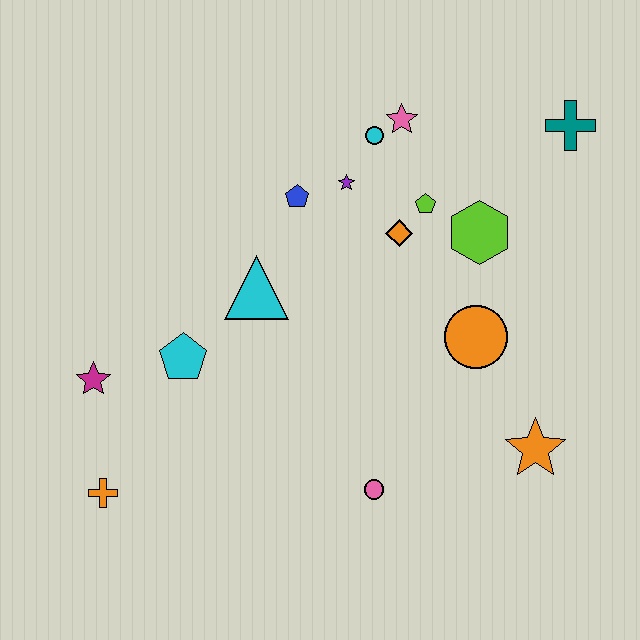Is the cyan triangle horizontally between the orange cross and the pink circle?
Yes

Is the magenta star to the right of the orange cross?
No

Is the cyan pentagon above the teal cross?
No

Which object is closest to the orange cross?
The magenta star is closest to the orange cross.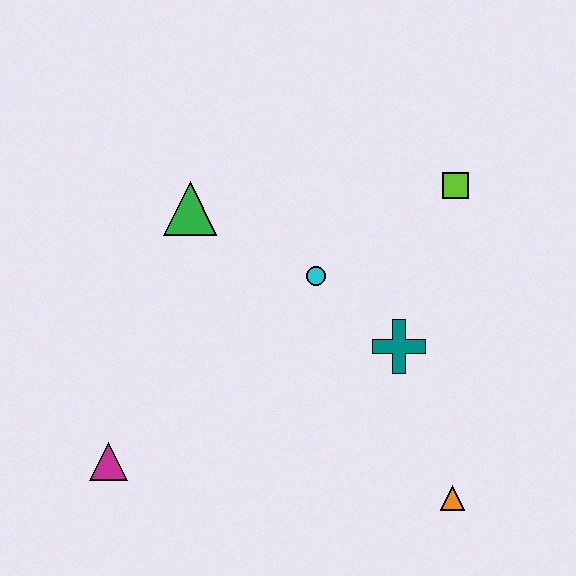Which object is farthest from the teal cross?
The magenta triangle is farthest from the teal cross.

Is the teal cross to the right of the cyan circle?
Yes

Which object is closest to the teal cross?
The cyan circle is closest to the teal cross.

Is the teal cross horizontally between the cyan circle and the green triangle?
No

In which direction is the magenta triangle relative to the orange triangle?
The magenta triangle is to the left of the orange triangle.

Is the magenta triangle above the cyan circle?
No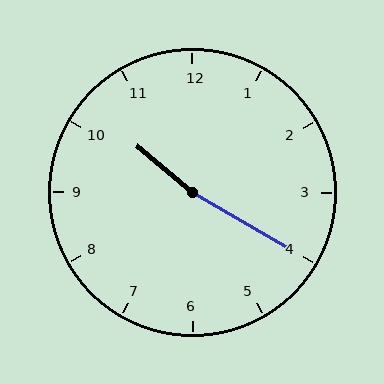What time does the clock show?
10:20.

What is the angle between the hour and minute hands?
Approximately 170 degrees.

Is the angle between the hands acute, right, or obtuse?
It is obtuse.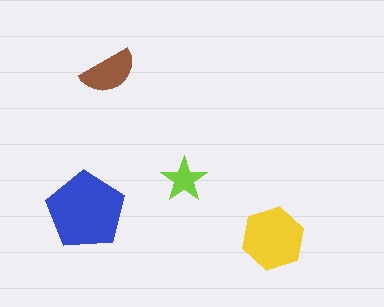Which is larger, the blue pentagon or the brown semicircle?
The blue pentagon.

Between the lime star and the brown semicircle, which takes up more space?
The brown semicircle.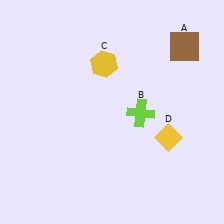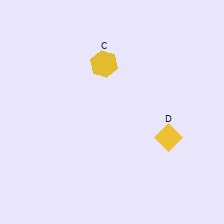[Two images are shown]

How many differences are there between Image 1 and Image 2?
There are 2 differences between the two images.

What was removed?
The brown square (A), the lime cross (B) were removed in Image 2.